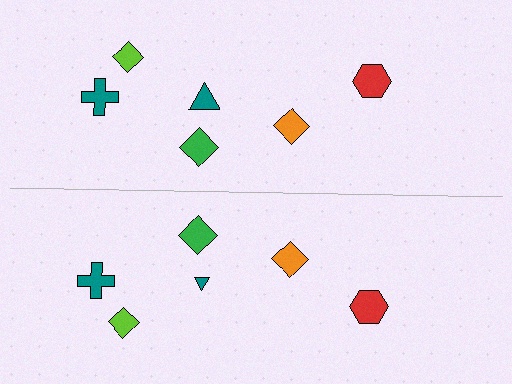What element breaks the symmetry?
The teal triangle on the bottom side has a different size than its mirror counterpart.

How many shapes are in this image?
There are 12 shapes in this image.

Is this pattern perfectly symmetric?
No, the pattern is not perfectly symmetric. The teal triangle on the bottom side has a different size than its mirror counterpart.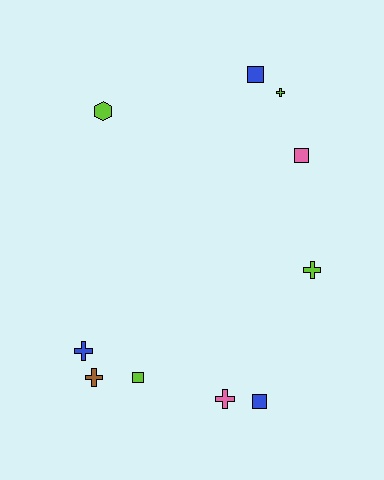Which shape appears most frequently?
Cross, with 5 objects.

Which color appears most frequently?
Lime, with 4 objects.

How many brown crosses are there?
There is 1 brown cross.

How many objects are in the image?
There are 10 objects.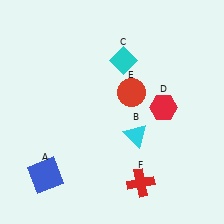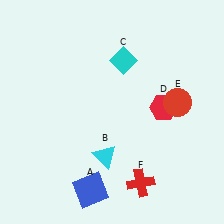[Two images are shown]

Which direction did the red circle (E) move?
The red circle (E) moved right.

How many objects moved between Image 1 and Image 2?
3 objects moved between the two images.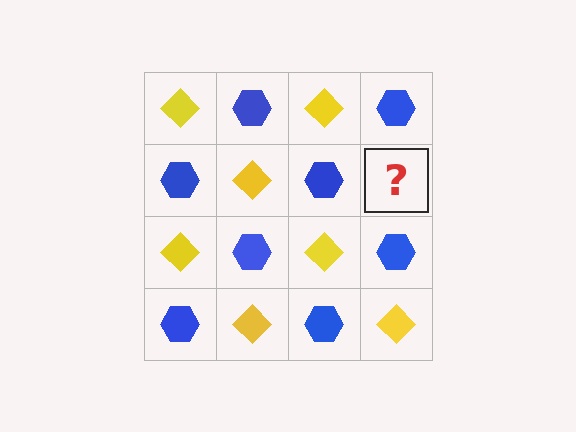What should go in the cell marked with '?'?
The missing cell should contain a yellow diamond.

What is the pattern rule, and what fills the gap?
The rule is that it alternates yellow diamond and blue hexagon in a checkerboard pattern. The gap should be filled with a yellow diamond.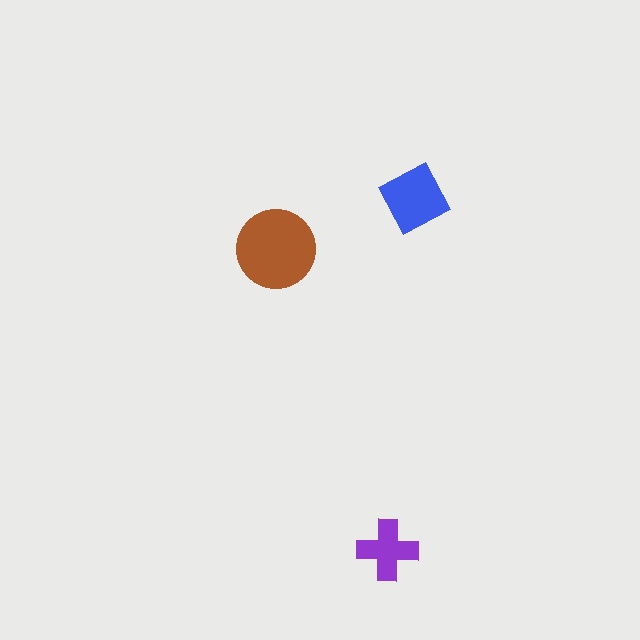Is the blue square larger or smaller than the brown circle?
Smaller.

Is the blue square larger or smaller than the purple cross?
Larger.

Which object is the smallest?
The purple cross.